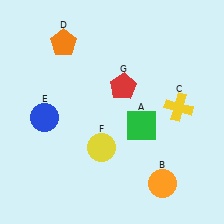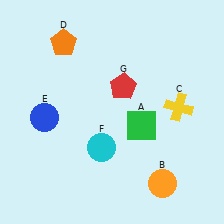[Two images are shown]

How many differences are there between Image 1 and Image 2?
There is 1 difference between the two images.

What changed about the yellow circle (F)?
In Image 1, F is yellow. In Image 2, it changed to cyan.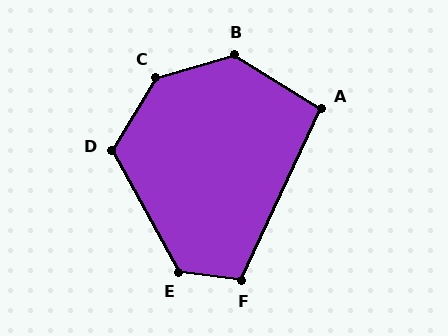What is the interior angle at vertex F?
Approximately 108 degrees (obtuse).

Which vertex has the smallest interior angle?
A, at approximately 97 degrees.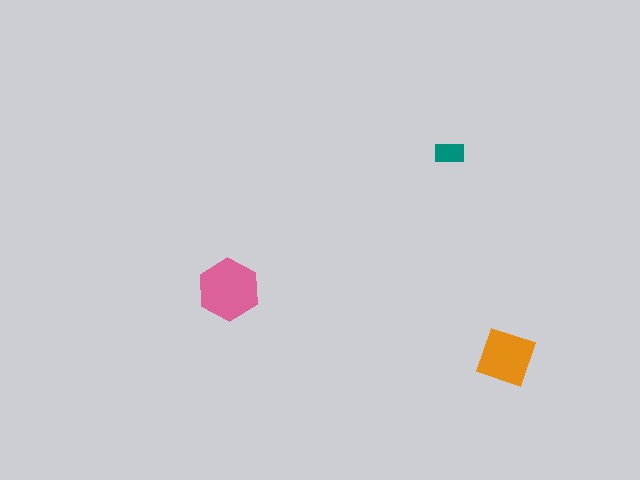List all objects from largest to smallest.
The pink hexagon, the orange square, the teal rectangle.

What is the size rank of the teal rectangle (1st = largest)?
3rd.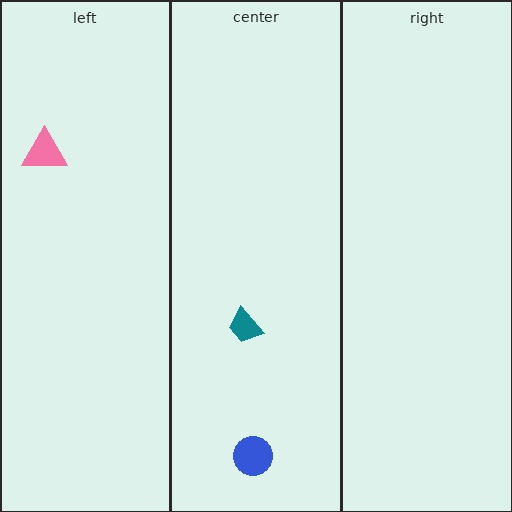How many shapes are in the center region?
2.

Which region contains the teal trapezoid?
The center region.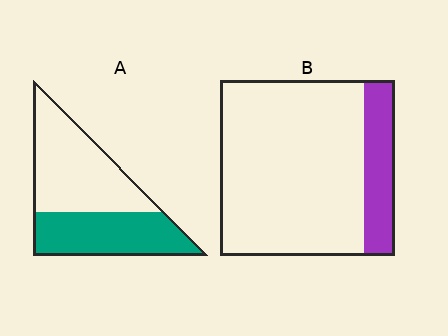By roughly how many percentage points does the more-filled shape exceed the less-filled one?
By roughly 25 percentage points (A over B).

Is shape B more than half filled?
No.